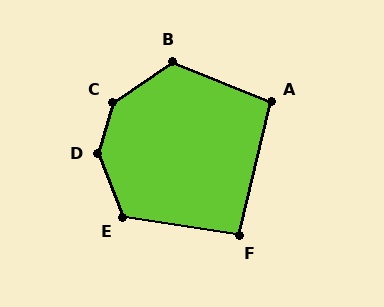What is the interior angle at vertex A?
Approximately 99 degrees (obtuse).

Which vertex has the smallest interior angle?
F, at approximately 95 degrees.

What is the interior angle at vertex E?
Approximately 120 degrees (obtuse).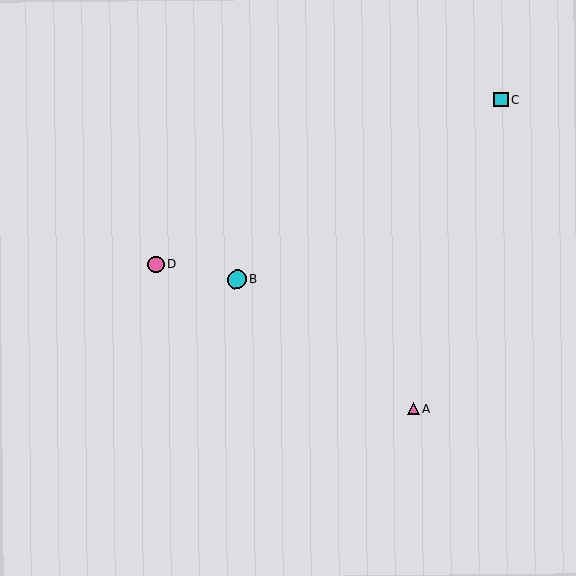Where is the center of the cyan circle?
The center of the cyan circle is at (237, 280).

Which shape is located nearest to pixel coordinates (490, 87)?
The cyan square (labeled C) at (501, 100) is nearest to that location.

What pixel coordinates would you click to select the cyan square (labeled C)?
Click at (501, 100) to select the cyan square C.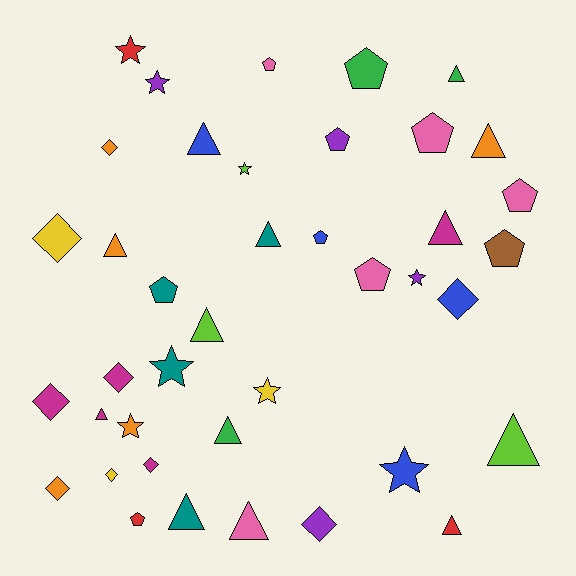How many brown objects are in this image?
There is 1 brown object.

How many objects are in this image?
There are 40 objects.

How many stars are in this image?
There are 8 stars.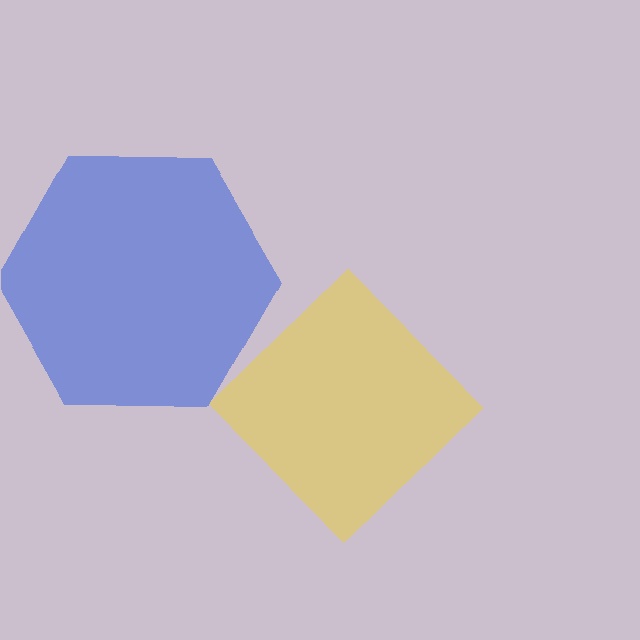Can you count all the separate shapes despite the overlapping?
Yes, there are 2 separate shapes.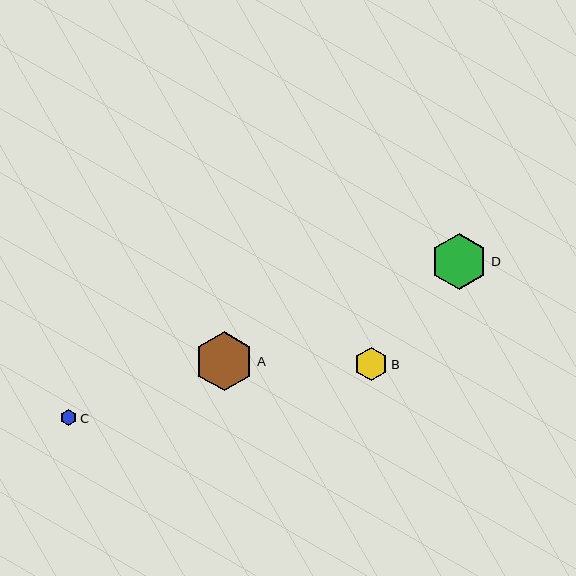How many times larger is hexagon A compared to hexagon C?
Hexagon A is approximately 3.7 times the size of hexagon C.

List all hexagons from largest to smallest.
From largest to smallest: A, D, B, C.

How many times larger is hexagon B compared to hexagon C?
Hexagon B is approximately 2.1 times the size of hexagon C.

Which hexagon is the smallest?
Hexagon C is the smallest with a size of approximately 16 pixels.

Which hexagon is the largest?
Hexagon A is the largest with a size of approximately 59 pixels.